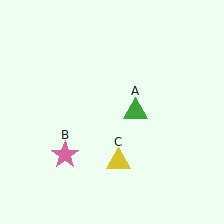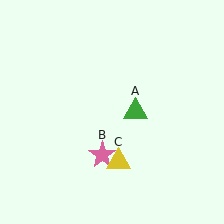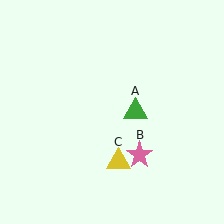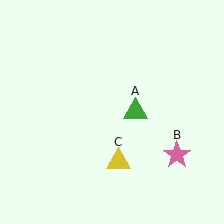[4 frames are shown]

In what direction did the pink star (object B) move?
The pink star (object B) moved right.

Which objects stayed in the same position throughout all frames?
Green triangle (object A) and yellow triangle (object C) remained stationary.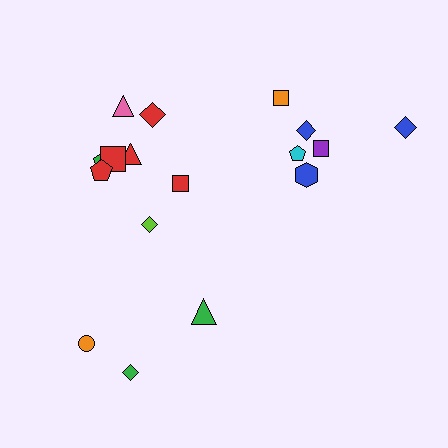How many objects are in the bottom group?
There are 3 objects.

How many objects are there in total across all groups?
There are 17 objects.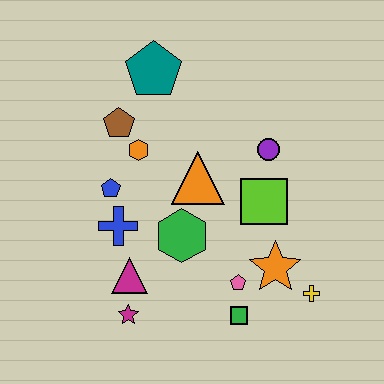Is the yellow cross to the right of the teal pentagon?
Yes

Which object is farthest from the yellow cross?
The teal pentagon is farthest from the yellow cross.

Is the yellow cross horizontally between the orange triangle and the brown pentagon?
No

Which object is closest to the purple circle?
The lime square is closest to the purple circle.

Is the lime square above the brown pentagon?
No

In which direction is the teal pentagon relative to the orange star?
The teal pentagon is above the orange star.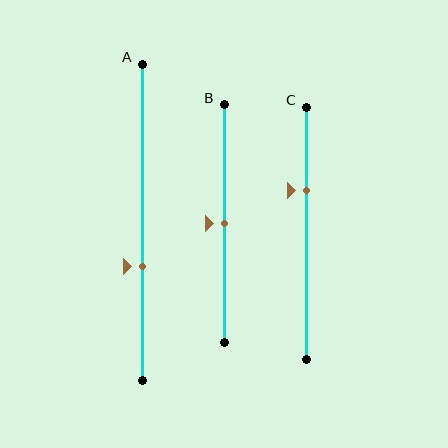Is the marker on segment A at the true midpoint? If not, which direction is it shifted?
No, the marker on segment A is shifted downward by about 14% of the segment length.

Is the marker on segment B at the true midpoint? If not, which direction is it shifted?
Yes, the marker on segment B is at the true midpoint.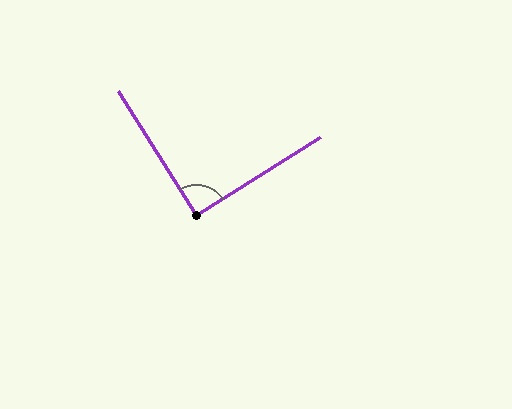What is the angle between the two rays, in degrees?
Approximately 90 degrees.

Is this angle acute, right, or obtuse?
It is approximately a right angle.